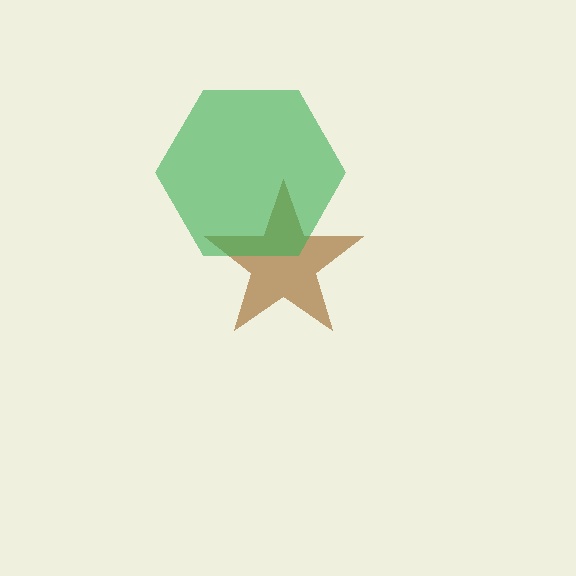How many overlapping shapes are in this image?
There are 2 overlapping shapes in the image.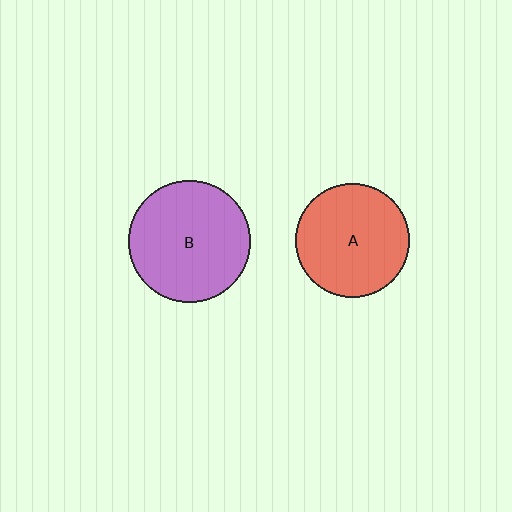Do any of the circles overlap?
No, none of the circles overlap.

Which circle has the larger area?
Circle B (purple).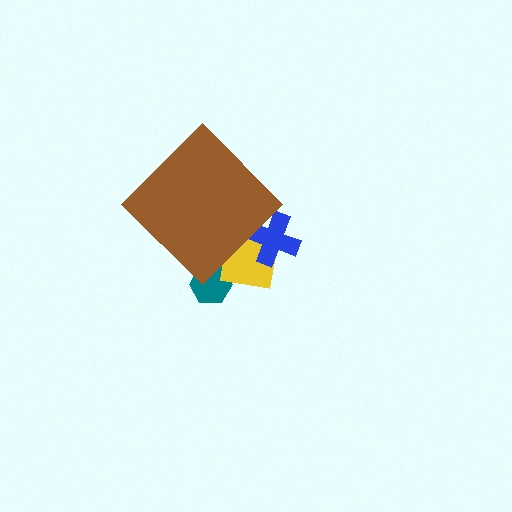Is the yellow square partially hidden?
Yes, the yellow square is partially hidden behind the brown diamond.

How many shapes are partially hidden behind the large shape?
3 shapes are partially hidden.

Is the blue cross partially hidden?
Yes, the blue cross is partially hidden behind the brown diamond.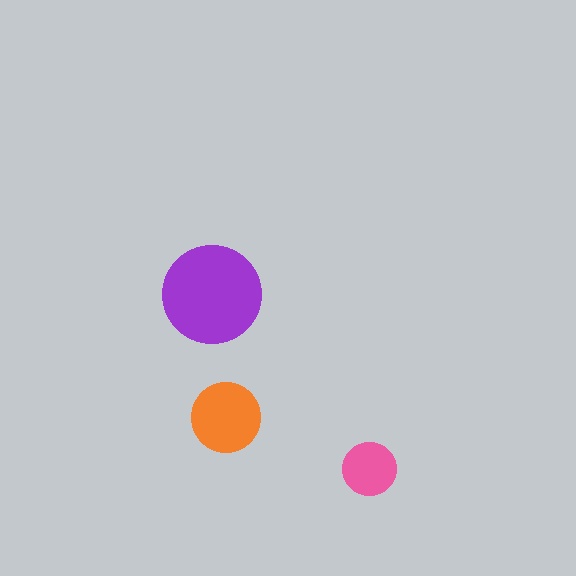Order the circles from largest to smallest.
the purple one, the orange one, the pink one.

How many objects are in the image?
There are 3 objects in the image.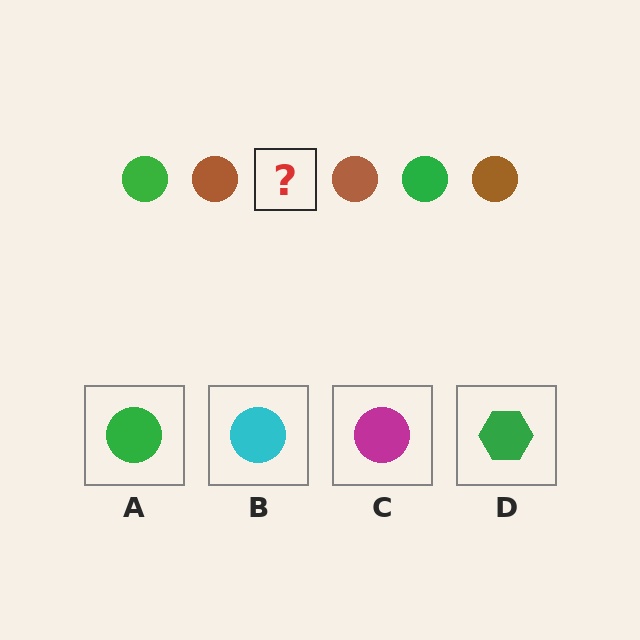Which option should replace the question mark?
Option A.